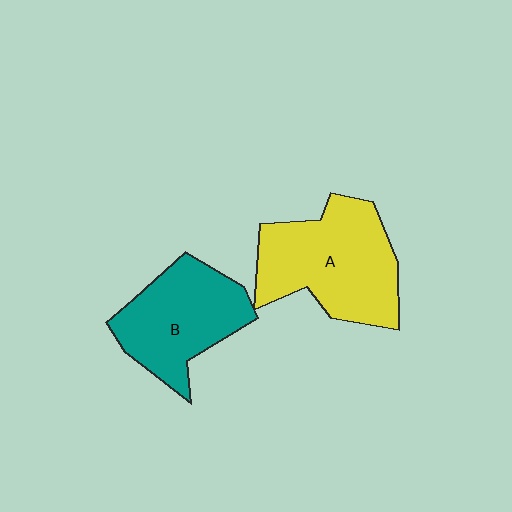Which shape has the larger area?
Shape A (yellow).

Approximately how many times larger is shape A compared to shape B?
Approximately 1.2 times.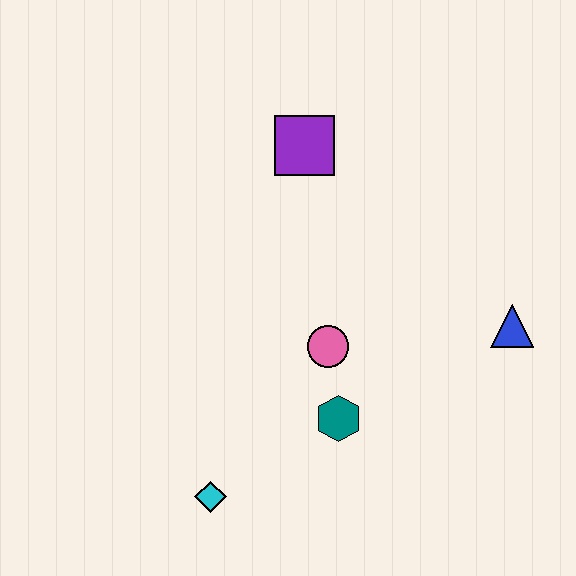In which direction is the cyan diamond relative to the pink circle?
The cyan diamond is below the pink circle.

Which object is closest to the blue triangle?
The pink circle is closest to the blue triangle.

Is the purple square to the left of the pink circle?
Yes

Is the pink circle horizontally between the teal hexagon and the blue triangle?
No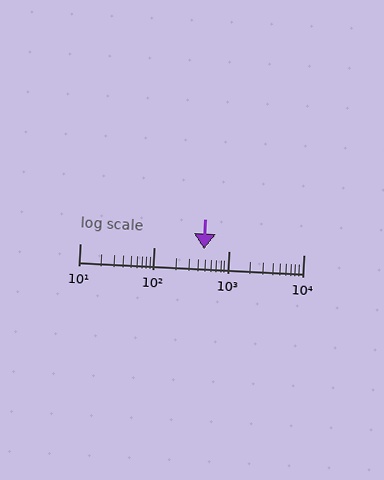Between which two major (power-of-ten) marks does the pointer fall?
The pointer is between 100 and 1000.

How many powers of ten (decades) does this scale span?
The scale spans 3 decades, from 10 to 10000.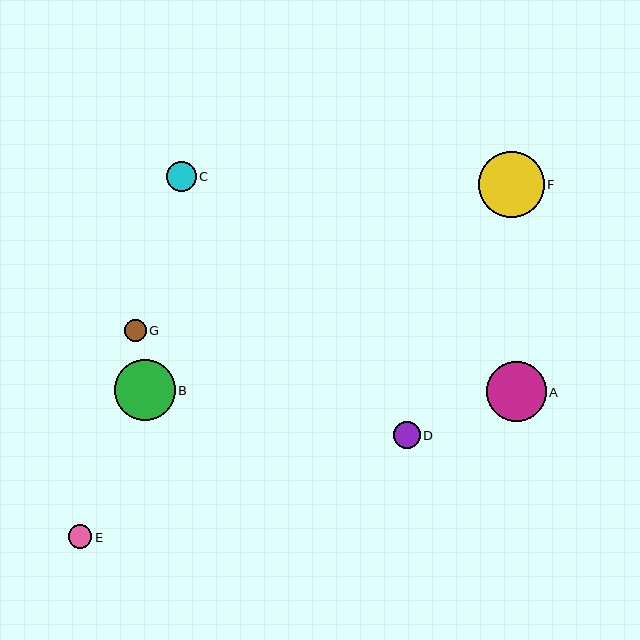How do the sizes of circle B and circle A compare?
Circle B and circle A are approximately the same size.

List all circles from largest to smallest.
From largest to smallest: F, B, A, C, D, E, G.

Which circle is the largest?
Circle F is the largest with a size of approximately 66 pixels.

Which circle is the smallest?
Circle G is the smallest with a size of approximately 22 pixels.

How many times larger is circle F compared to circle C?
Circle F is approximately 2.2 times the size of circle C.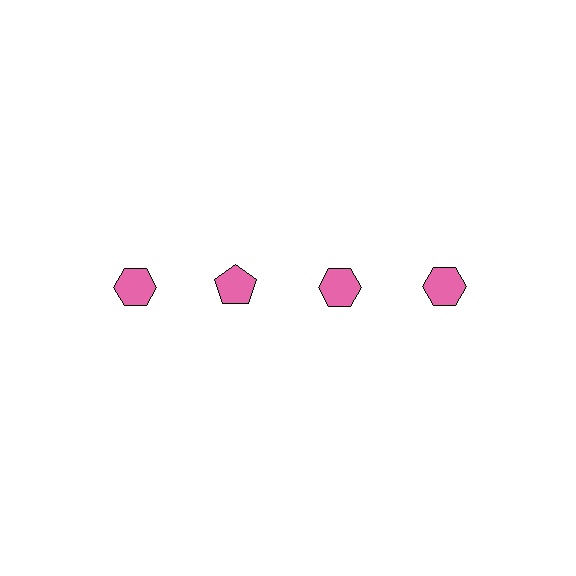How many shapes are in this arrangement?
There are 4 shapes arranged in a grid pattern.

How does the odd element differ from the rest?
It has a different shape: pentagon instead of hexagon.